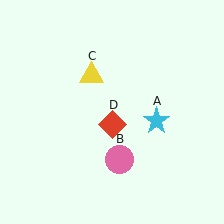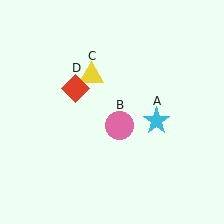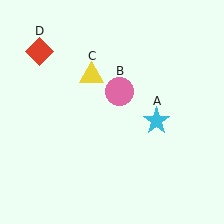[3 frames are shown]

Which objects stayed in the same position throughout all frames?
Cyan star (object A) and yellow triangle (object C) remained stationary.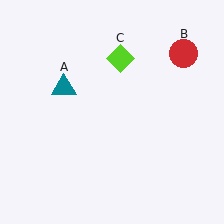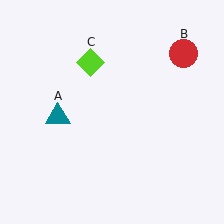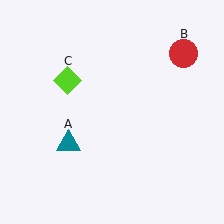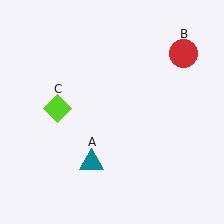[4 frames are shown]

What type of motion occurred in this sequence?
The teal triangle (object A), lime diamond (object C) rotated counterclockwise around the center of the scene.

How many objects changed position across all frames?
2 objects changed position: teal triangle (object A), lime diamond (object C).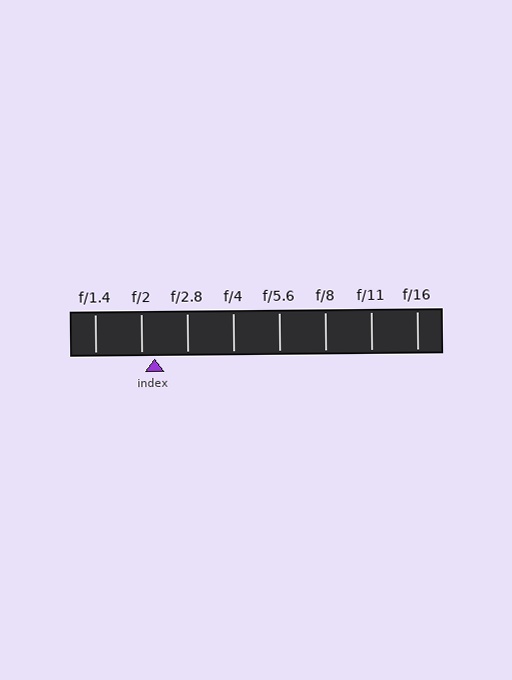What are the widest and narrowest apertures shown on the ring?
The widest aperture shown is f/1.4 and the narrowest is f/16.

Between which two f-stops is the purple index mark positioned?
The index mark is between f/2 and f/2.8.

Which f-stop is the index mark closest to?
The index mark is closest to f/2.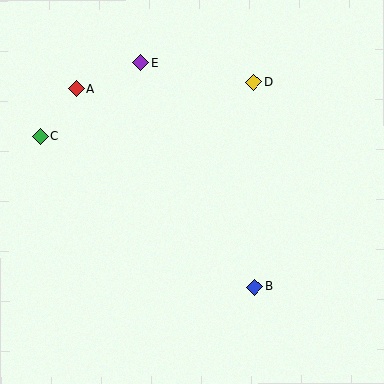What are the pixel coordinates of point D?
Point D is at (254, 82).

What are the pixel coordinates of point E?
Point E is at (141, 63).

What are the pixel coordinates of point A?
Point A is at (76, 89).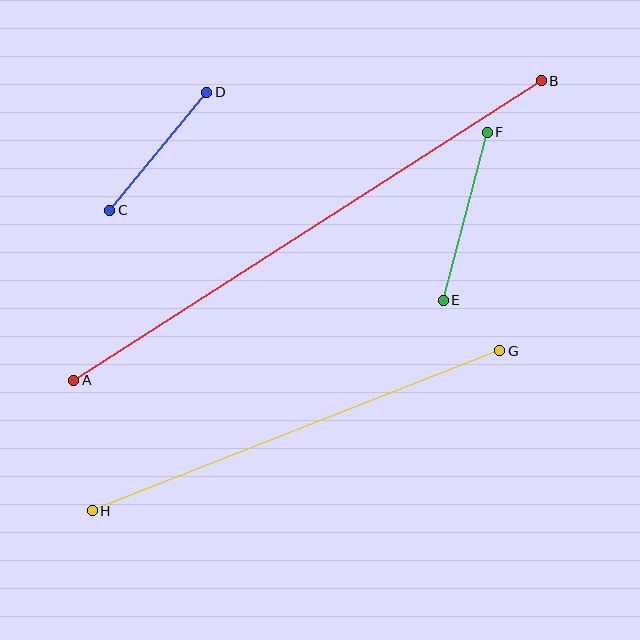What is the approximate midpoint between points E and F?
The midpoint is at approximately (465, 216) pixels.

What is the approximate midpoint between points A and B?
The midpoint is at approximately (307, 231) pixels.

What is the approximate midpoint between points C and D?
The midpoint is at approximately (158, 151) pixels.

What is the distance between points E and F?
The distance is approximately 174 pixels.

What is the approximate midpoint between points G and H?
The midpoint is at approximately (296, 431) pixels.